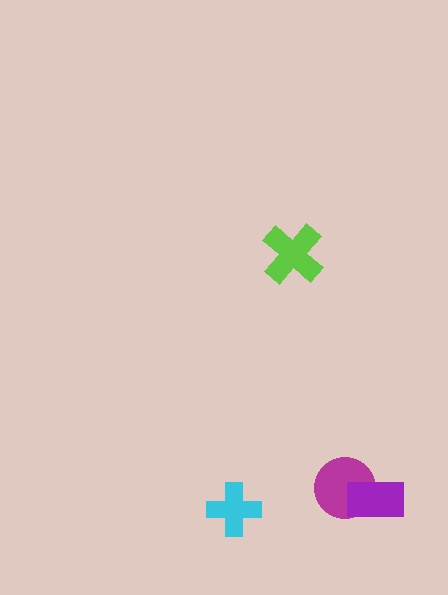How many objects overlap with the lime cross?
0 objects overlap with the lime cross.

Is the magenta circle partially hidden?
Yes, it is partially covered by another shape.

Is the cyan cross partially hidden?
No, no other shape covers it.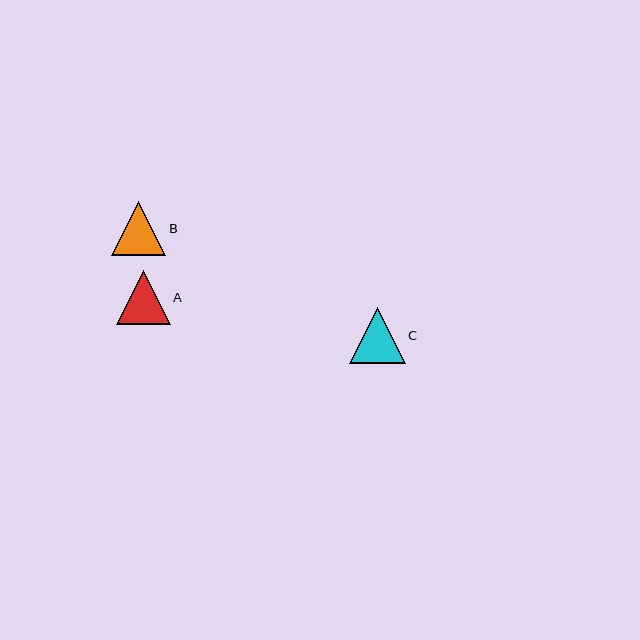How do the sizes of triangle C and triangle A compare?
Triangle C and triangle A are approximately the same size.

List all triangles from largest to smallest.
From largest to smallest: C, B, A.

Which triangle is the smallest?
Triangle A is the smallest with a size of approximately 53 pixels.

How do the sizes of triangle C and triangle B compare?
Triangle C and triangle B are approximately the same size.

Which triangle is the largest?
Triangle C is the largest with a size of approximately 56 pixels.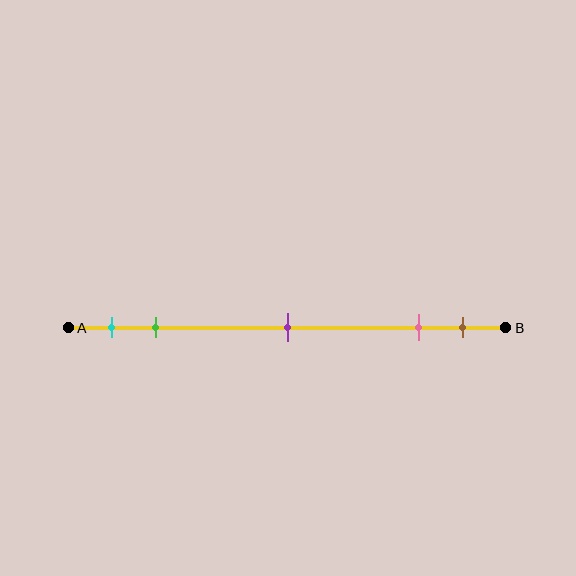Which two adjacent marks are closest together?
The pink and brown marks are the closest adjacent pair.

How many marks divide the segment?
There are 5 marks dividing the segment.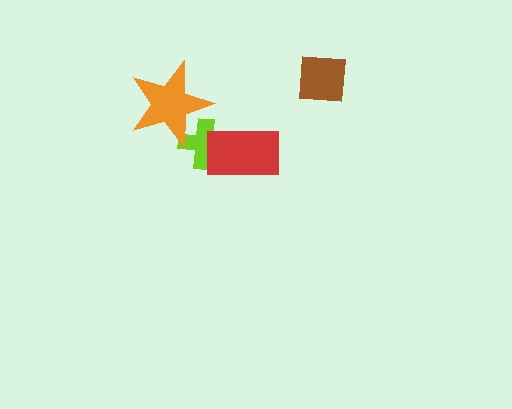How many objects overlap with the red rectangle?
1 object overlaps with the red rectangle.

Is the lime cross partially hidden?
Yes, it is partially covered by another shape.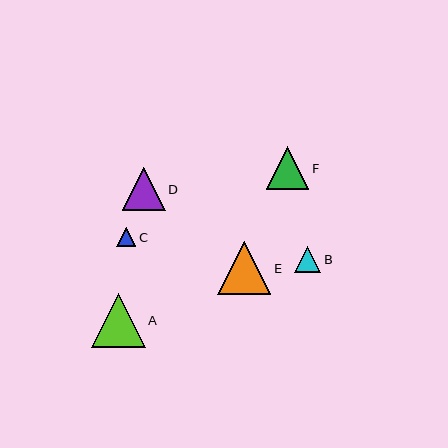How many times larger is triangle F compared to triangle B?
Triangle F is approximately 1.6 times the size of triangle B.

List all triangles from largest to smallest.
From largest to smallest: A, E, D, F, B, C.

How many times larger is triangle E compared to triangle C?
Triangle E is approximately 2.8 times the size of triangle C.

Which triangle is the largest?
Triangle A is the largest with a size of approximately 54 pixels.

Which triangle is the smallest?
Triangle C is the smallest with a size of approximately 19 pixels.